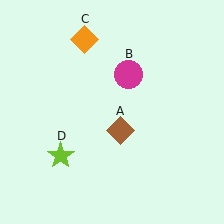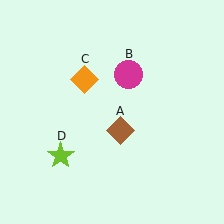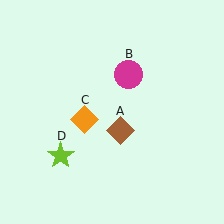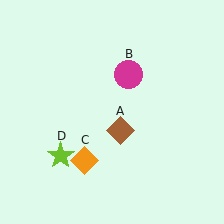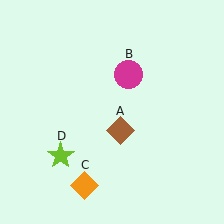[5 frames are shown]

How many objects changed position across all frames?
1 object changed position: orange diamond (object C).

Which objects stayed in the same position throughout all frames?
Brown diamond (object A) and magenta circle (object B) and lime star (object D) remained stationary.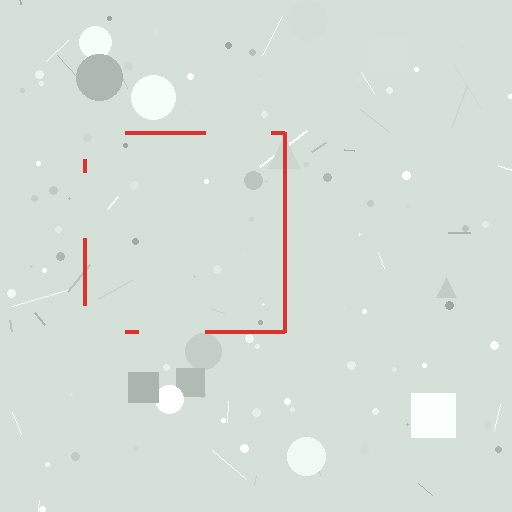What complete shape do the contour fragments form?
The contour fragments form a square.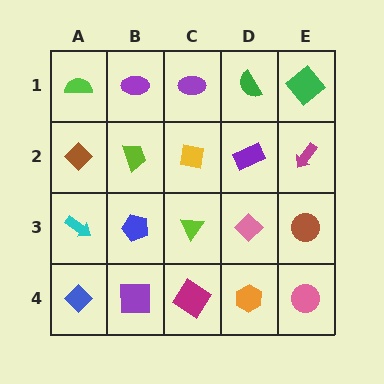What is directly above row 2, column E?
A green diamond.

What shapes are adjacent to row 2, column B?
A purple ellipse (row 1, column B), a blue pentagon (row 3, column B), a brown diamond (row 2, column A), a yellow square (row 2, column C).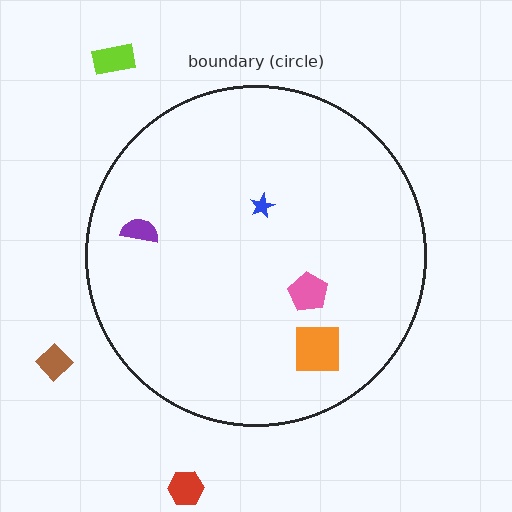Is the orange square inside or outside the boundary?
Inside.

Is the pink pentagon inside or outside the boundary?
Inside.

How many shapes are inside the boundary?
4 inside, 3 outside.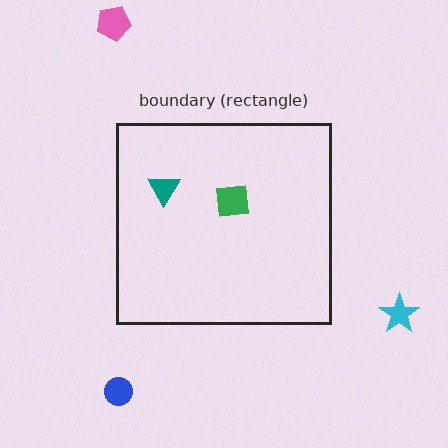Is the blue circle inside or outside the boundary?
Outside.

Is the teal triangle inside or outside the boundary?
Inside.